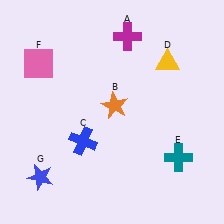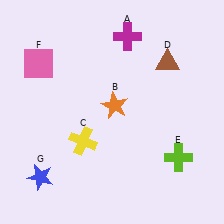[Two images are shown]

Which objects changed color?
C changed from blue to yellow. D changed from yellow to brown. E changed from teal to lime.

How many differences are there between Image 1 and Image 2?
There are 3 differences between the two images.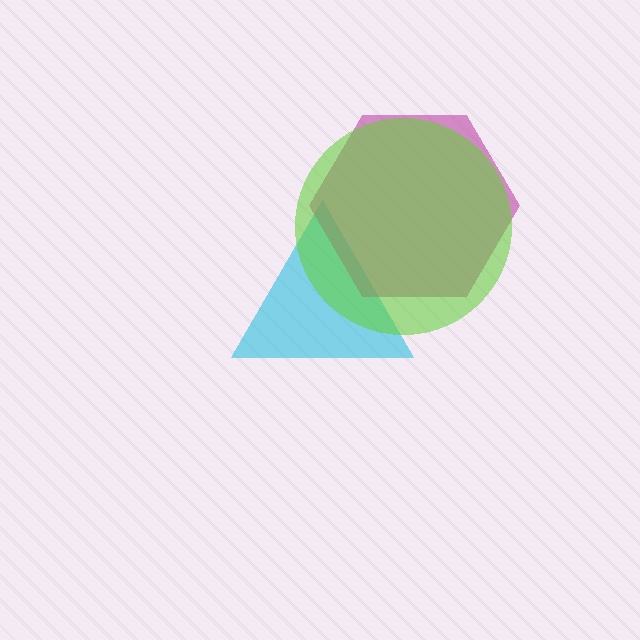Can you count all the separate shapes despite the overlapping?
Yes, there are 3 separate shapes.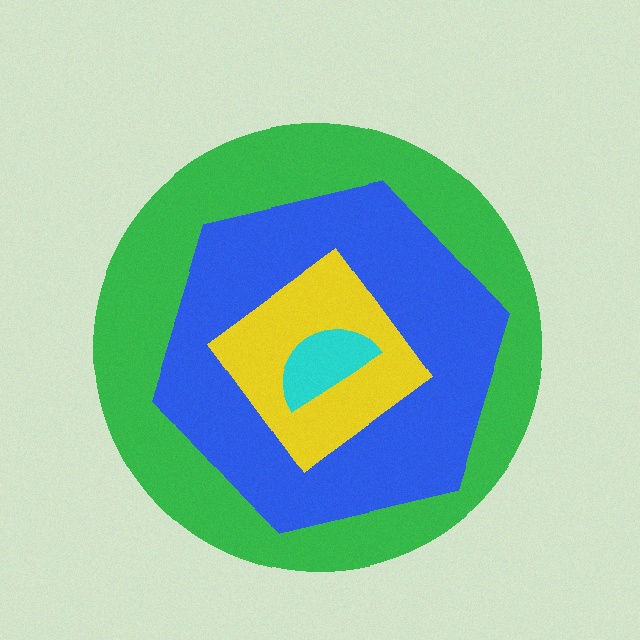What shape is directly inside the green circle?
The blue hexagon.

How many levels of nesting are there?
4.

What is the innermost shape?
The cyan semicircle.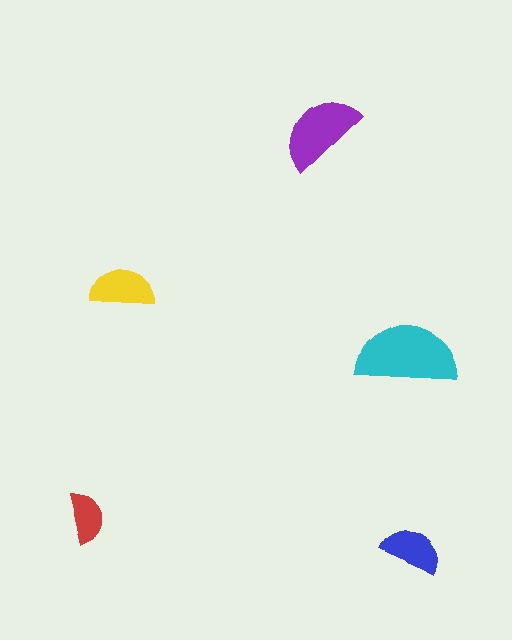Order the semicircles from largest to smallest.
the cyan one, the purple one, the yellow one, the blue one, the red one.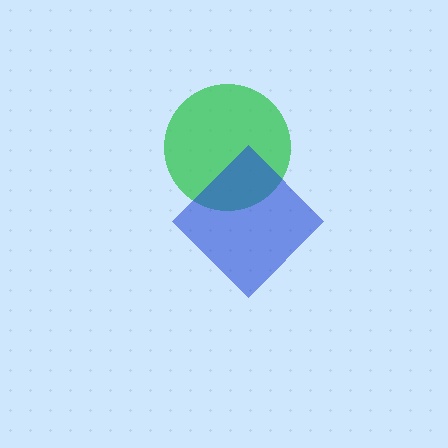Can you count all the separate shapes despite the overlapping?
Yes, there are 2 separate shapes.